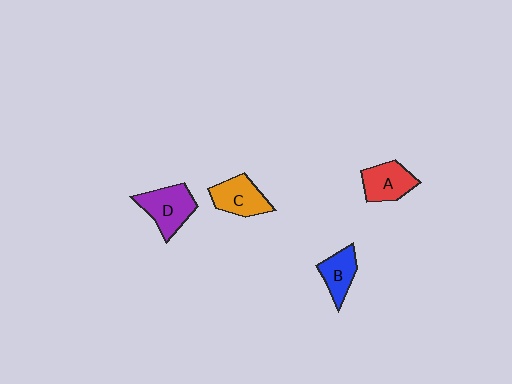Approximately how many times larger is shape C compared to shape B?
Approximately 1.2 times.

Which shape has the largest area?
Shape D (purple).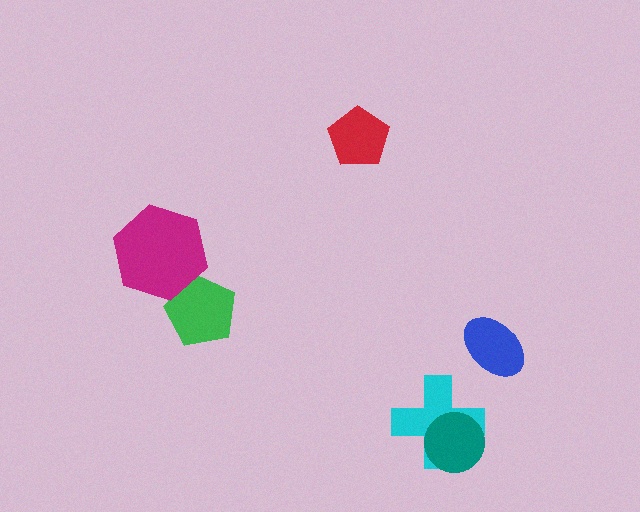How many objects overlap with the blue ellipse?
0 objects overlap with the blue ellipse.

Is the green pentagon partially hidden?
Yes, it is partially covered by another shape.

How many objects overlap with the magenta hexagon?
1 object overlaps with the magenta hexagon.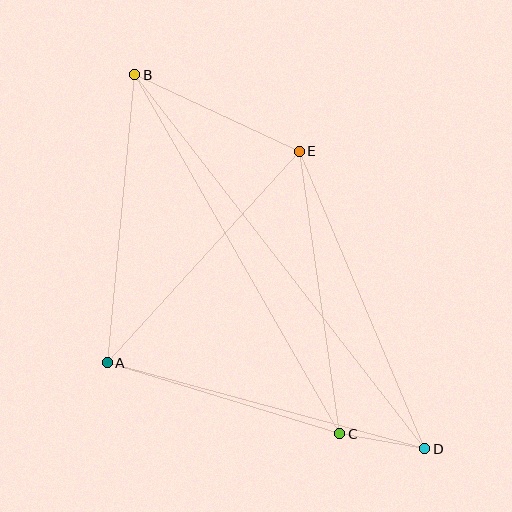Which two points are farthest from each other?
Points B and D are farthest from each other.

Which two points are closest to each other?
Points C and D are closest to each other.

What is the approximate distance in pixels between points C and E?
The distance between C and E is approximately 285 pixels.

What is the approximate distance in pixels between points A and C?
The distance between A and C is approximately 243 pixels.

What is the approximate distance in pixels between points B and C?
The distance between B and C is approximately 413 pixels.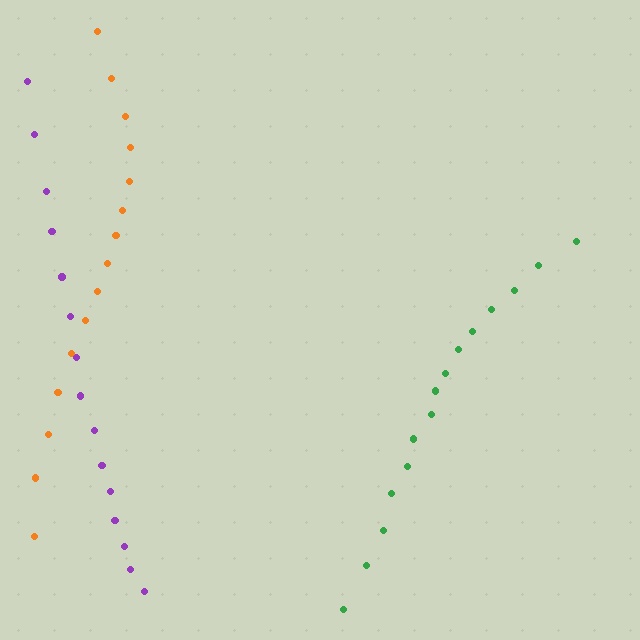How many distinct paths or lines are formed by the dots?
There are 3 distinct paths.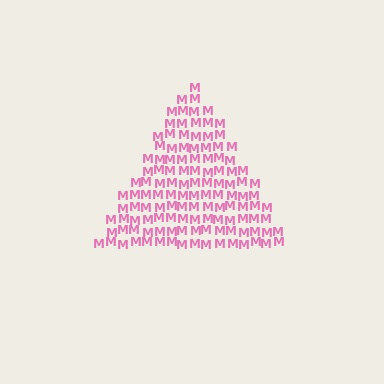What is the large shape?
The large shape is a triangle.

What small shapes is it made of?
It is made of small letter M's.